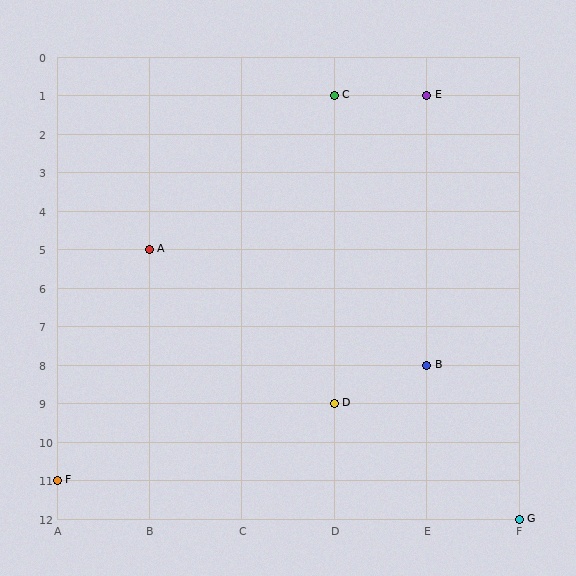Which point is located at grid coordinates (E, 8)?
Point B is at (E, 8).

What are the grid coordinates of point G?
Point G is at grid coordinates (F, 12).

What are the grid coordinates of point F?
Point F is at grid coordinates (A, 11).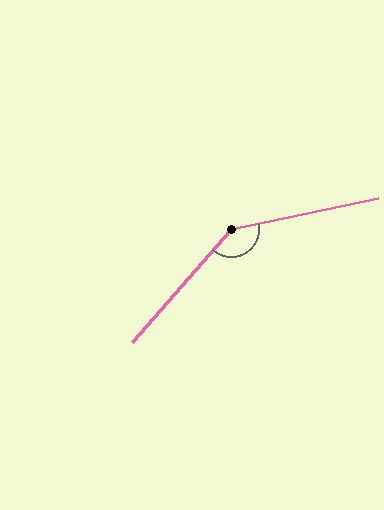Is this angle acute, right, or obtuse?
It is obtuse.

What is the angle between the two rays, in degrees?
Approximately 143 degrees.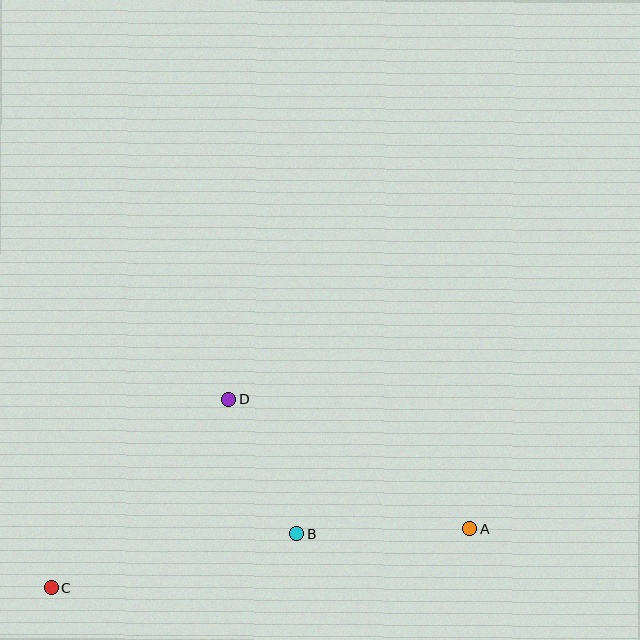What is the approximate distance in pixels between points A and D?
The distance between A and D is approximately 274 pixels.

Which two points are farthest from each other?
Points A and C are farthest from each other.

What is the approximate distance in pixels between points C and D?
The distance between C and D is approximately 259 pixels.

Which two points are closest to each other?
Points B and D are closest to each other.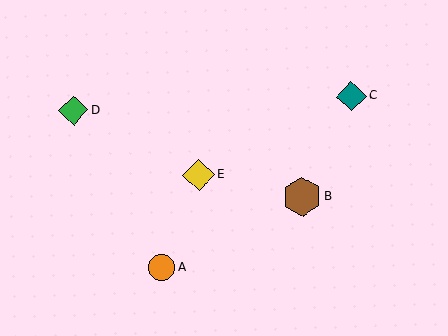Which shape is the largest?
The brown hexagon (labeled B) is the largest.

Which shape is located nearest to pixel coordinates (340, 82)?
The teal diamond (labeled C) at (351, 96) is nearest to that location.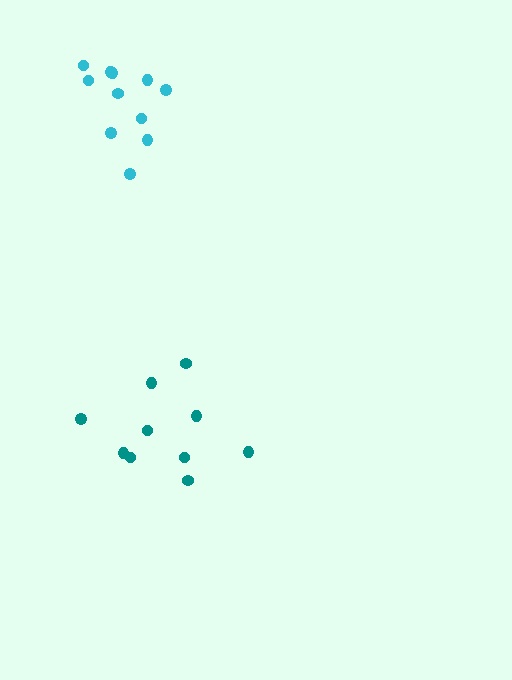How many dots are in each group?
Group 1: 11 dots, Group 2: 10 dots (21 total).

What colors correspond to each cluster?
The clusters are colored: cyan, teal.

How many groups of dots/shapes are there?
There are 2 groups.